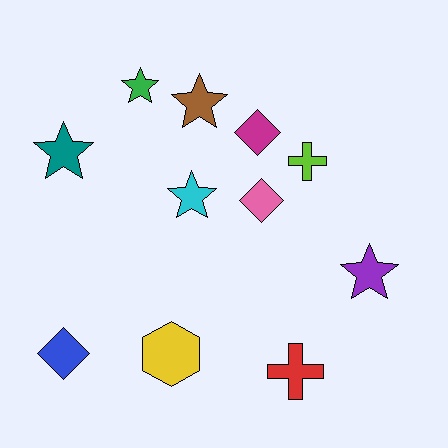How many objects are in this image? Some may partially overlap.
There are 11 objects.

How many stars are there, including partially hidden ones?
There are 5 stars.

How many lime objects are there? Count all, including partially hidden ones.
There is 1 lime object.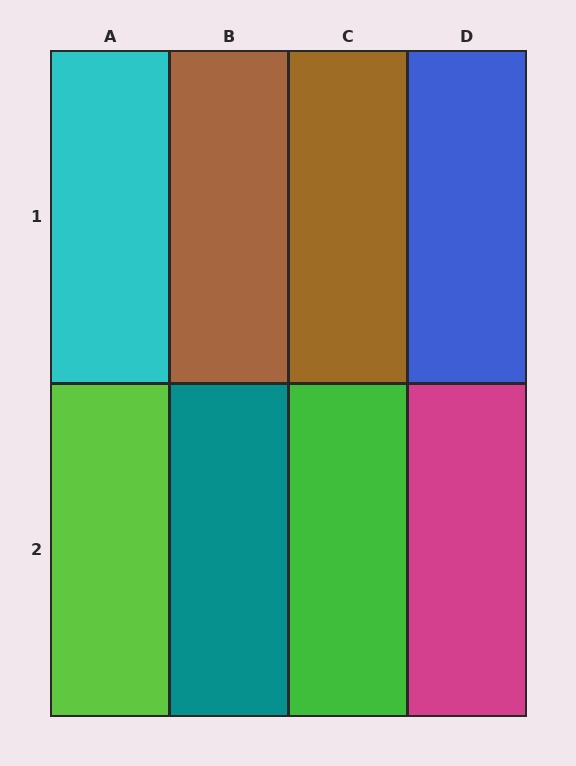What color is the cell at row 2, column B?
Teal.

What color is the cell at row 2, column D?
Magenta.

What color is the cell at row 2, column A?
Lime.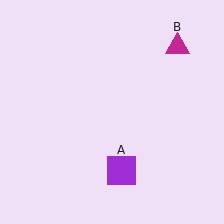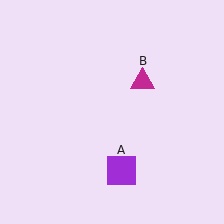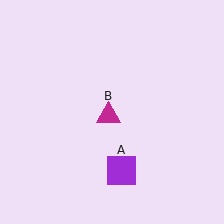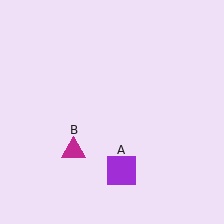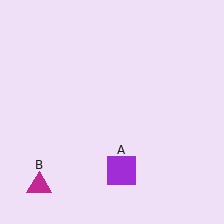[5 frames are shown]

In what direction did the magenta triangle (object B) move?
The magenta triangle (object B) moved down and to the left.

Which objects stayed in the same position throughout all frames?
Purple square (object A) remained stationary.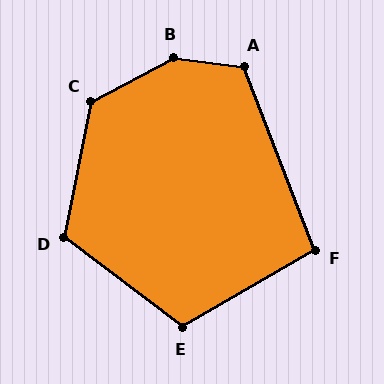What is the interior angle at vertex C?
Approximately 129 degrees (obtuse).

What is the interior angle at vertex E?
Approximately 112 degrees (obtuse).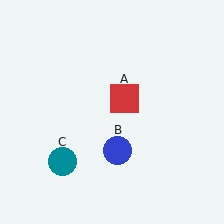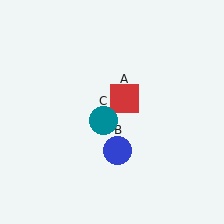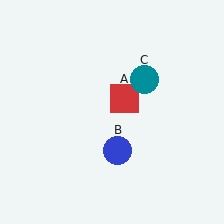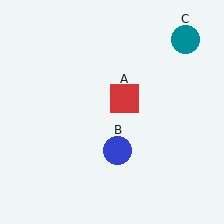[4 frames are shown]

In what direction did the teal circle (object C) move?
The teal circle (object C) moved up and to the right.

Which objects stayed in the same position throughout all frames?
Red square (object A) and blue circle (object B) remained stationary.